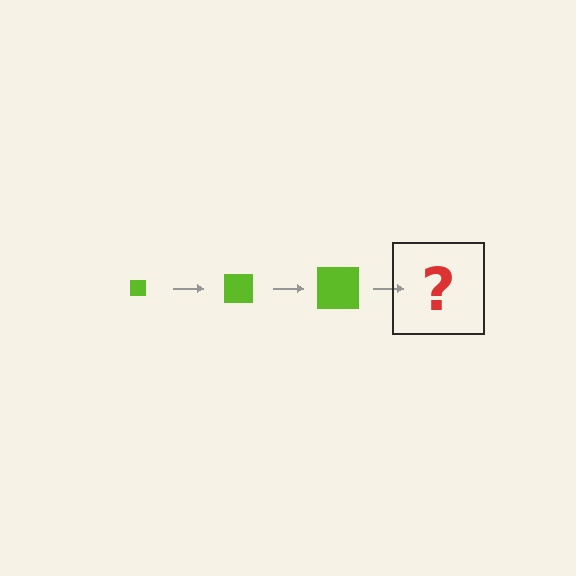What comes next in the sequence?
The next element should be a lime square, larger than the previous one.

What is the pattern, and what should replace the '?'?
The pattern is that the square gets progressively larger each step. The '?' should be a lime square, larger than the previous one.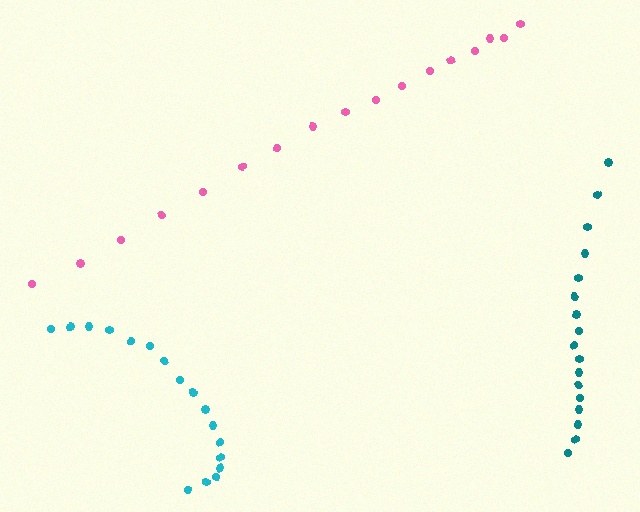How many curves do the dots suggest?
There are 3 distinct paths.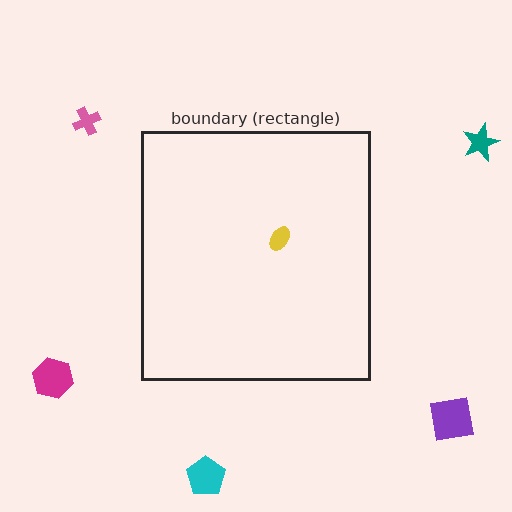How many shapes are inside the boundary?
1 inside, 5 outside.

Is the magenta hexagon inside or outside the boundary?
Outside.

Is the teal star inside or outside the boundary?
Outside.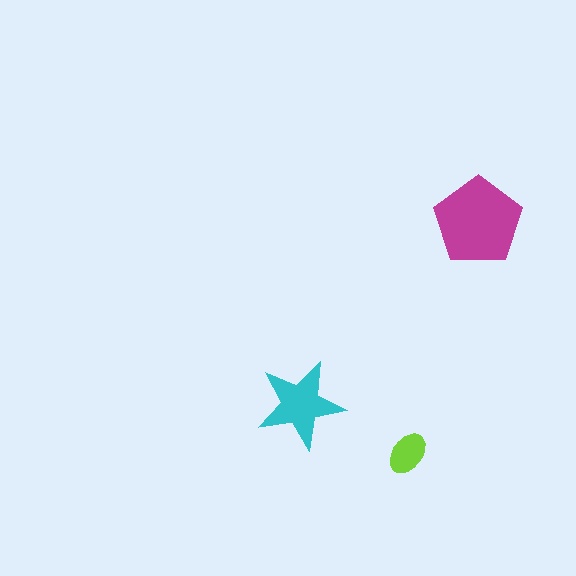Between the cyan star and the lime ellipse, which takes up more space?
The cyan star.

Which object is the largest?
The magenta pentagon.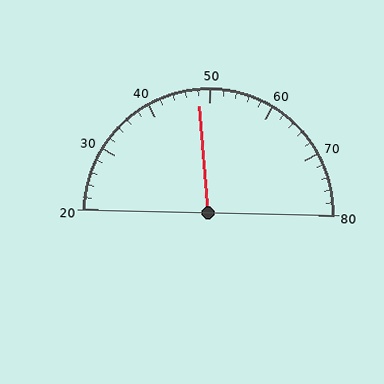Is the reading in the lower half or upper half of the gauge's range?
The reading is in the lower half of the range (20 to 80).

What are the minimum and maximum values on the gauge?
The gauge ranges from 20 to 80.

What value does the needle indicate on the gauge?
The needle indicates approximately 48.